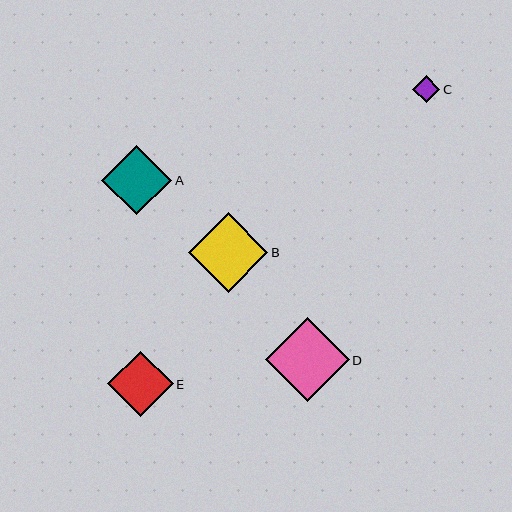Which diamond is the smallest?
Diamond C is the smallest with a size of approximately 27 pixels.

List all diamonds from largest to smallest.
From largest to smallest: D, B, A, E, C.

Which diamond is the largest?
Diamond D is the largest with a size of approximately 83 pixels.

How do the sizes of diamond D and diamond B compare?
Diamond D and diamond B are approximately the same size.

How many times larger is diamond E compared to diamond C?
Diamond E is approximately 2.4 times the size of diamond C.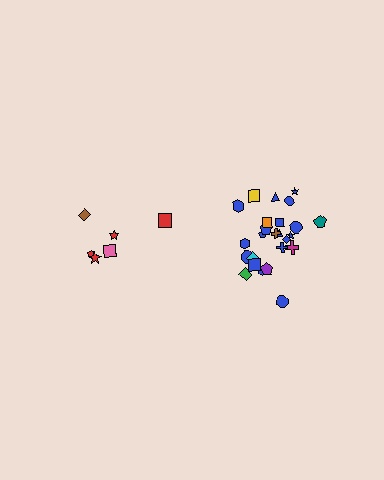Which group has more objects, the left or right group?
The right group.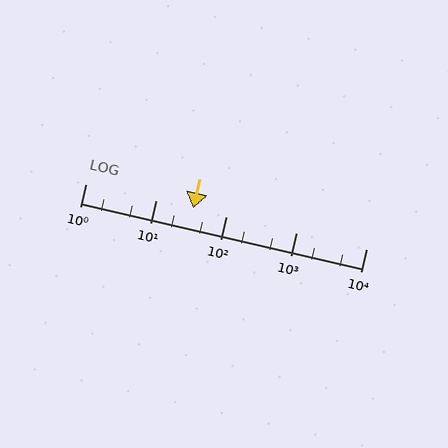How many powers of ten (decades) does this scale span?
The scale spans 4 decades, from 1 to 10000.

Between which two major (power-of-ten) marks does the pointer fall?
The pointer is between 10 and 100.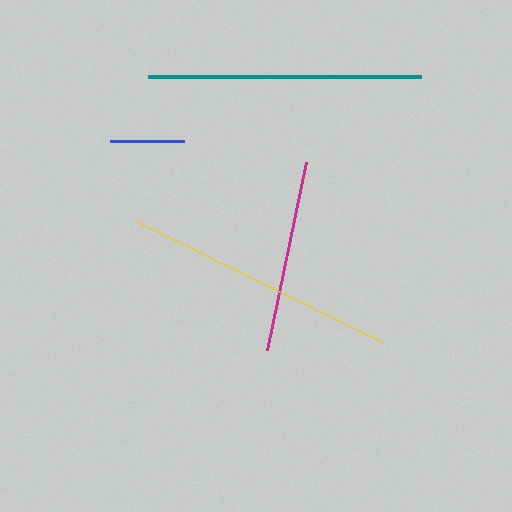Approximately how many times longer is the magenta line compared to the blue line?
The magenta line is approximately 2.6 times the length of the blue line.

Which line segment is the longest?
The yellow line is the longest at approximately 276 pixels.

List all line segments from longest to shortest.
From longest to shortest: yellow, teal, magenta, blue.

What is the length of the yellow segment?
The yellow segment is approximately 276 pixels long.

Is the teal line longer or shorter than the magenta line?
The teal line is longer than the magenta line.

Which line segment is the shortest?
The blue line is the shortest at approximately 74 pixels.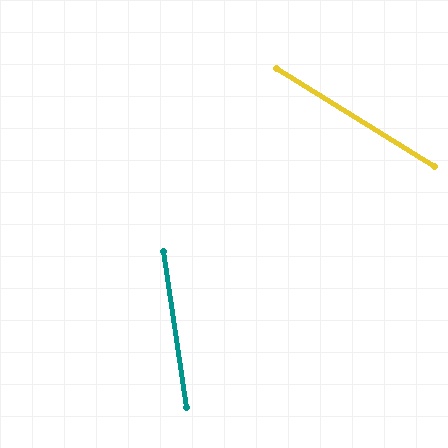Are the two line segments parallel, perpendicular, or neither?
Neither parallel nor perpendicular — they differ by about 50°.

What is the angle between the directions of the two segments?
Approximately 50 degrees.